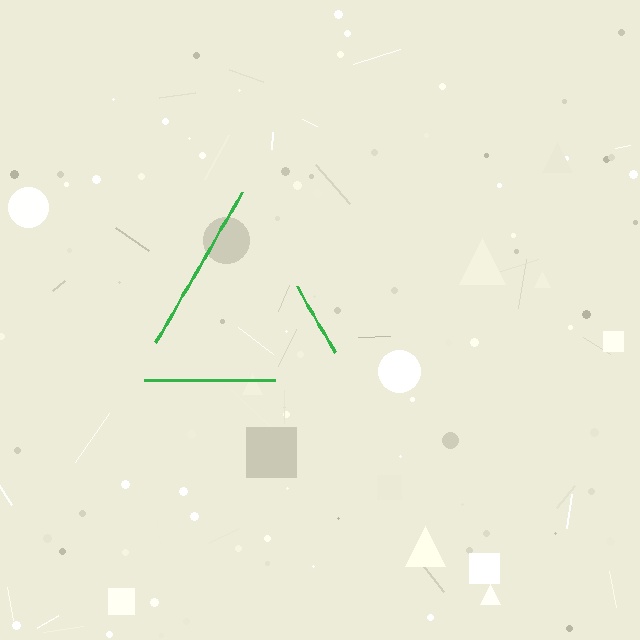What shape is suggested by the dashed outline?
The dashed outline suggests a triangle.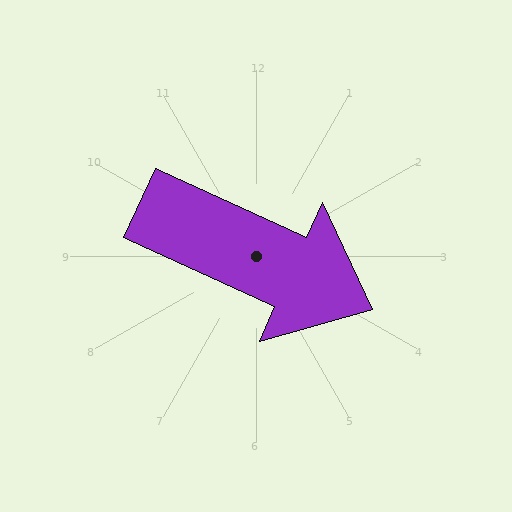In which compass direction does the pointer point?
Southeast.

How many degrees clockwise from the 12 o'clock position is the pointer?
Approximately 115 degrees.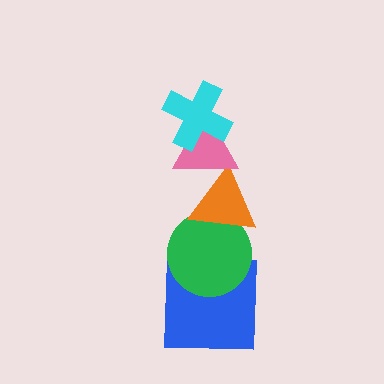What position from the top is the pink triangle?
The pink triangle is 2nd from the top.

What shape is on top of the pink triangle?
The cyan cross is on top of the pink triangle.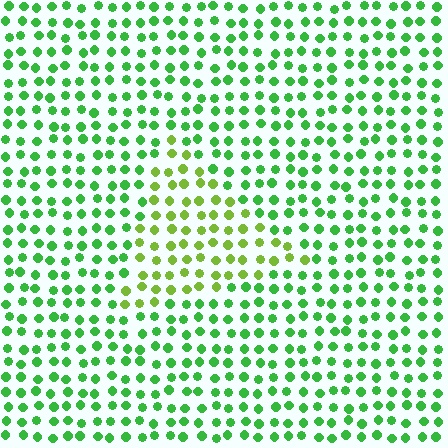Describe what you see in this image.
The image is filled with small green elements in a uniform arrangement. A triangle-shaped region is visible where the elements are tinted to a slightly different hue, forming a subtle color boundary.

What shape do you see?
I see a triangle.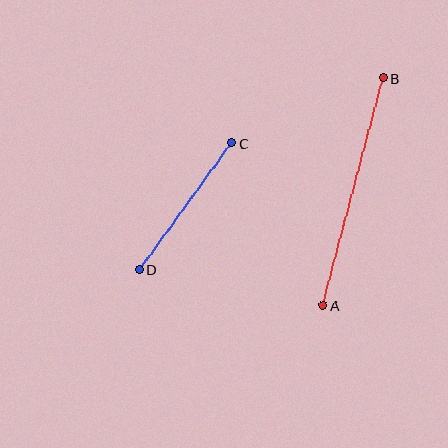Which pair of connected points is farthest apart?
Points A and B are farthest apart.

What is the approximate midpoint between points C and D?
The midpoint is at approximately (185, 206) pixels.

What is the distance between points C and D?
The distance is approximately 156 pixels.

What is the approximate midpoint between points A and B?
The midpoint is at approximately (353, 192) pixels.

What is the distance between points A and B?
The distance is approximately 235 pixels.